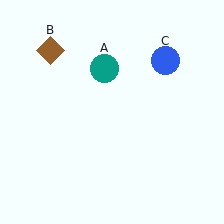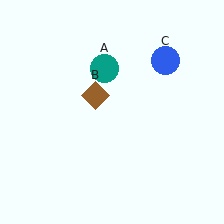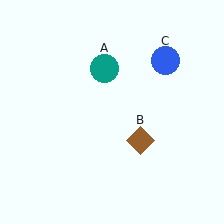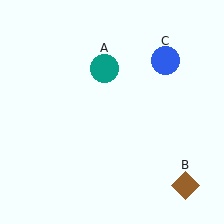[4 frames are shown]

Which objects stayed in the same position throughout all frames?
Teal circle (object A) and blue circle (object C) remained stationary.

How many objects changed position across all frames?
1 object changed position: brown diamond (object B).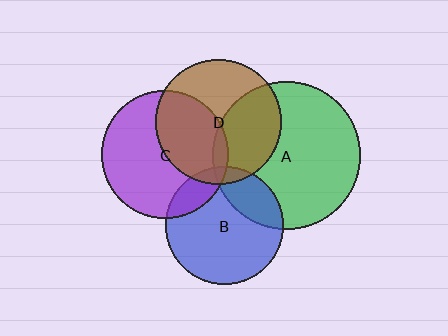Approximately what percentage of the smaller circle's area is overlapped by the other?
Approximately 40%.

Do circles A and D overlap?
Yes.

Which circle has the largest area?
Circle A (green).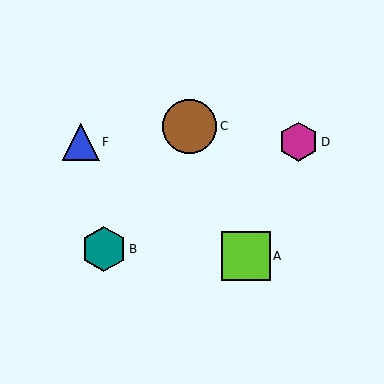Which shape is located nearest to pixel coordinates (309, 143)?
The magenta hexagon (labeled D) at (298, 142) is nearest to that location.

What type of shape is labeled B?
Shape B is a teal hexagon.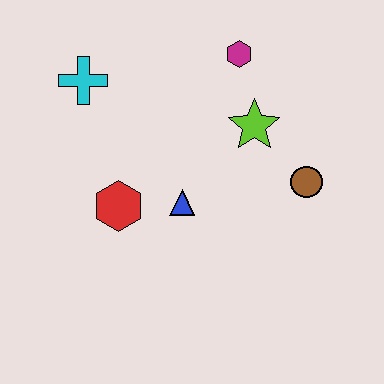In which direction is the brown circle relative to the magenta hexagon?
The brown circle is below the magenta hexagon.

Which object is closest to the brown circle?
The lime star is closest to the brown circle.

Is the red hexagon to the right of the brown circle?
No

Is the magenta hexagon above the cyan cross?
Yes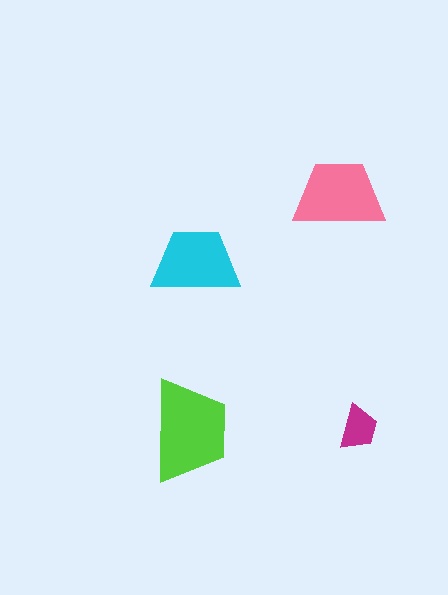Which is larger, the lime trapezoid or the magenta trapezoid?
The lime one.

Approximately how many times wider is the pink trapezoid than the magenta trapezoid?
About 2 times wider.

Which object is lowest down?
The lime trapezoid is bottommost.